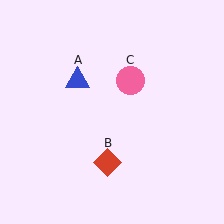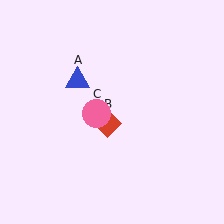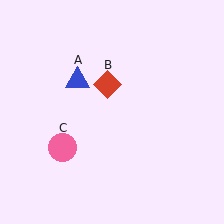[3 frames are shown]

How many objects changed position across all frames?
2 objects changed position: red diamond (object B), pink circle (object C).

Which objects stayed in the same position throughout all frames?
Blue triangle (object A) remained stationary.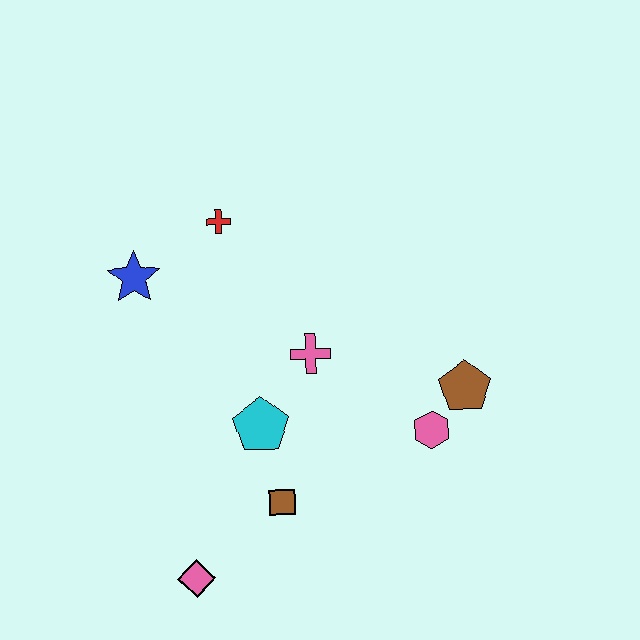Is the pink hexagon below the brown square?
No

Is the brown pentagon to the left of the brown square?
No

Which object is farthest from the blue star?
The brown pentagon is farthest from the blue star.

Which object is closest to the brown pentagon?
The pink hexagon is closest to the brown pentagon.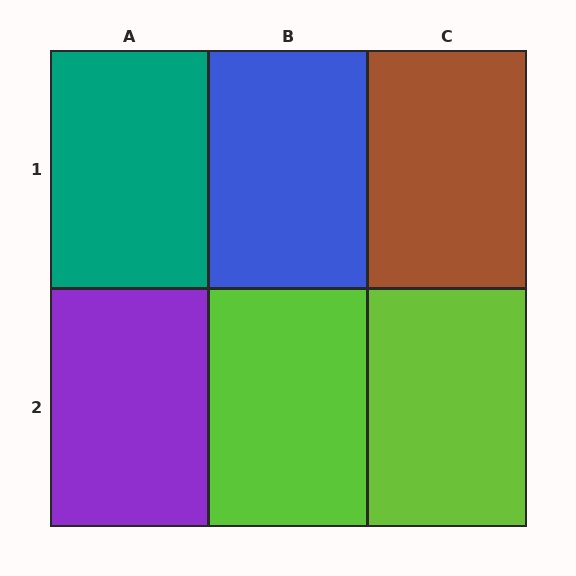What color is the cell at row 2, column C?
Lime.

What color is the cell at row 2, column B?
Lime.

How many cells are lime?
2 cells are lime.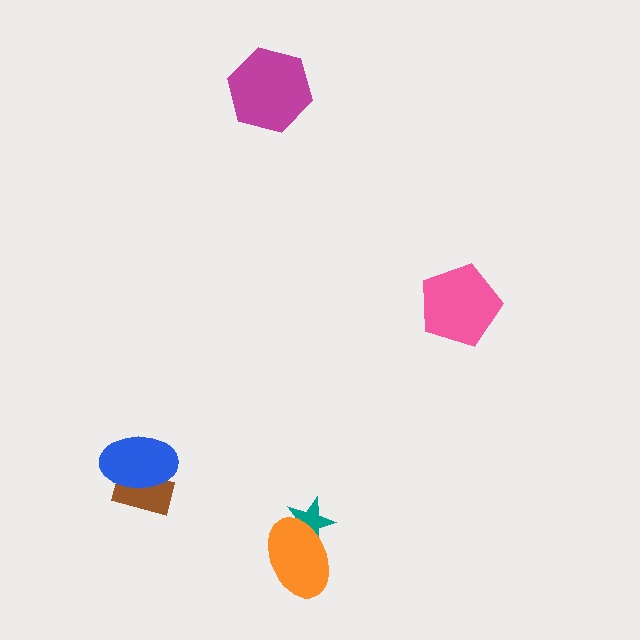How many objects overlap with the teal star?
1 object overlaps with the teal star.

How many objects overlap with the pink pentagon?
0 objects overlap with the pink pentagon.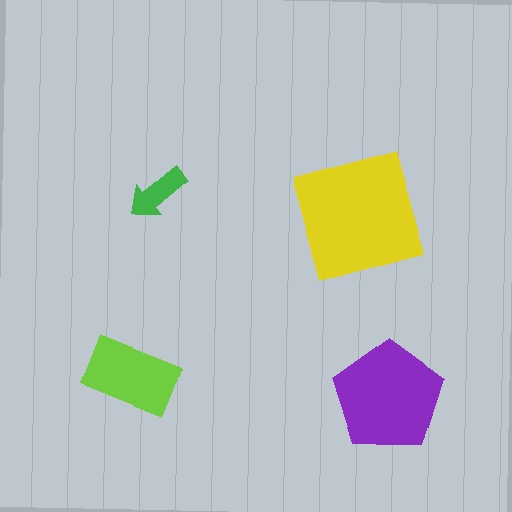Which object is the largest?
The yellow square.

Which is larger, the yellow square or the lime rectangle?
The yellow square.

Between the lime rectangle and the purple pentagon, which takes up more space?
The purple pentagon.